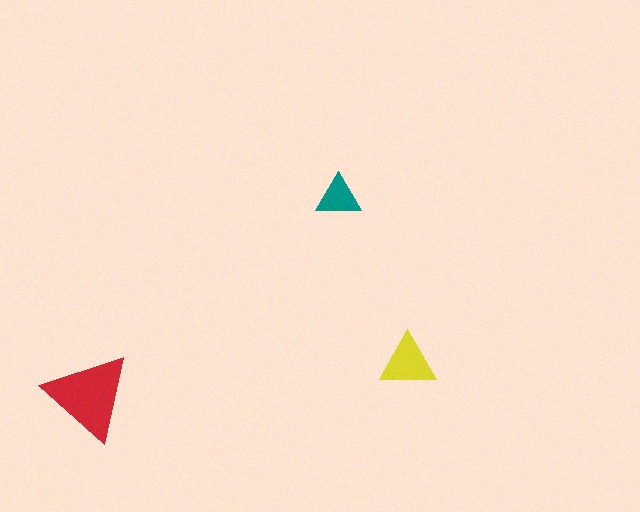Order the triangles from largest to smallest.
the red one, the yellow one, the teal one.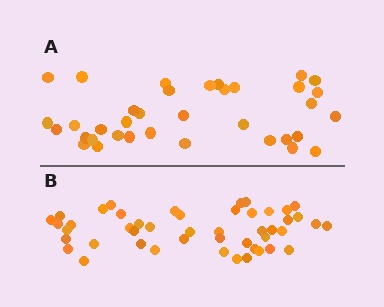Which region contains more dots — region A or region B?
Region B (the bottom region) has more dots.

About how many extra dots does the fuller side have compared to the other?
Region B has roughly 12 or so more dots than region A.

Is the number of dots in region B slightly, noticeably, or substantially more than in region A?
Region B has noticeably more, but not dramatically so. The ratio is roughly 1.3 to 1.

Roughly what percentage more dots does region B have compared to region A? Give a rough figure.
About 30% more.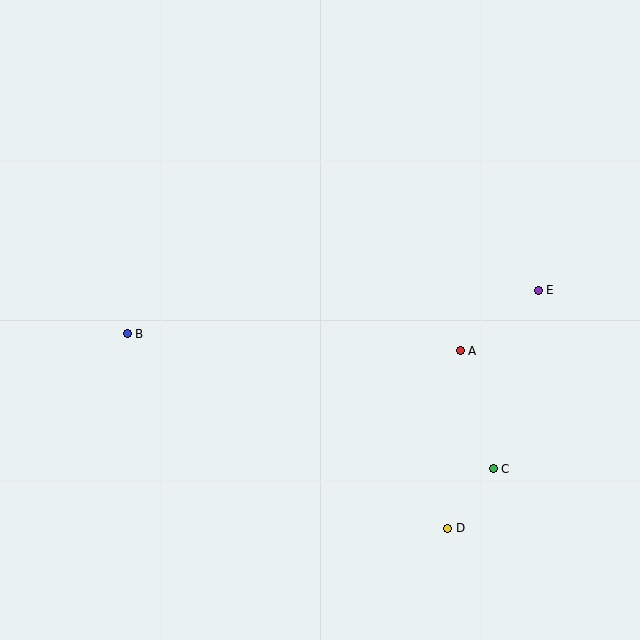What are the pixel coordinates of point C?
Point C is at (493, 469).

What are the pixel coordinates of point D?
Point D is at (448, 528).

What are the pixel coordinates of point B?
Point B is at (127, 334).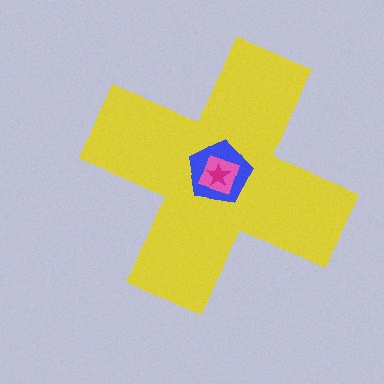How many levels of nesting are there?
4.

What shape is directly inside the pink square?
The magenta star.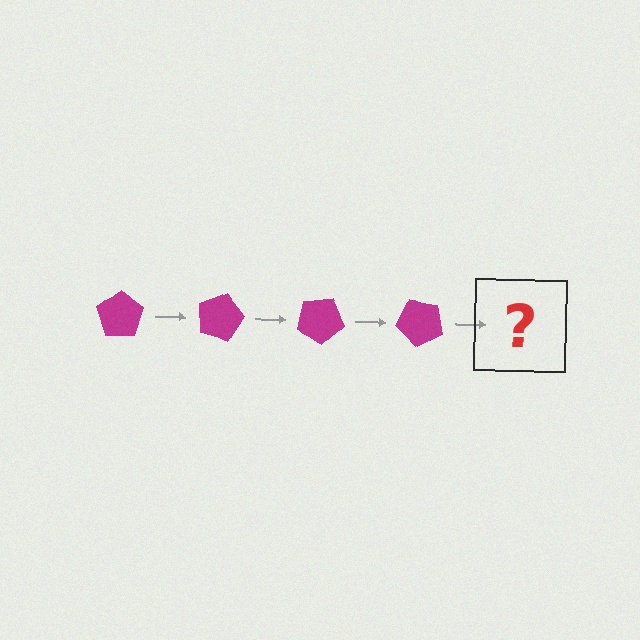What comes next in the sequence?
The next element should be a magenta pentagon rotated 60 degrees.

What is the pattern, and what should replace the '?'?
The pattern is that the pentagon rotates 15 degrees each step. The '?' should be a magenta pentagon rotated 60 degrees.